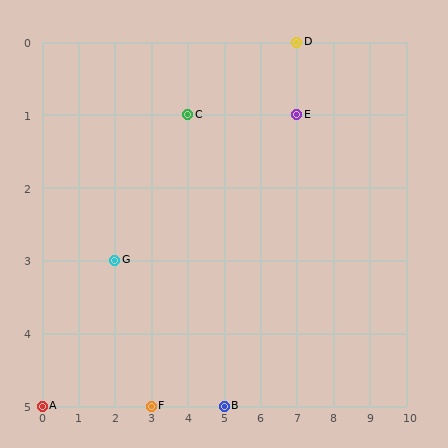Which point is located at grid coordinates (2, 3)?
Point G is at (2, 3).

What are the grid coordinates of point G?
Point G is at grid coordinates (2, 3).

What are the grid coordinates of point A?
Point A is at grid coordinates (0, 5).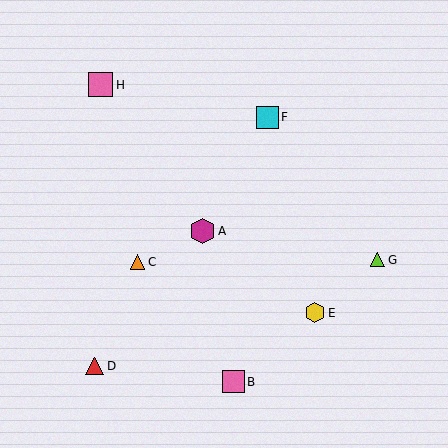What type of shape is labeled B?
Shape B is a pink square.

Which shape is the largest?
The magenta hexagon (labeled A) is the largest.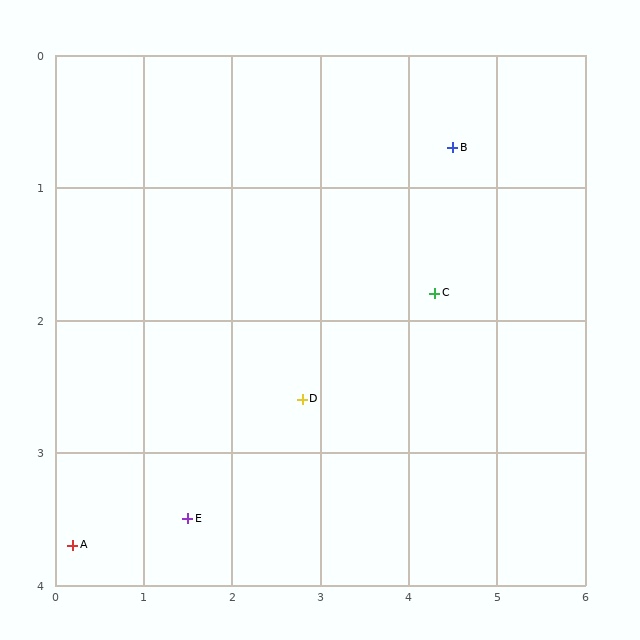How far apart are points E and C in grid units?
Points E and C are about 3.3 grid units apart.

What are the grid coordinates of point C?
Point C is at approximately (4.3, 1.8).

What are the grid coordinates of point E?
Point E is at approximately (1.5, 3.5).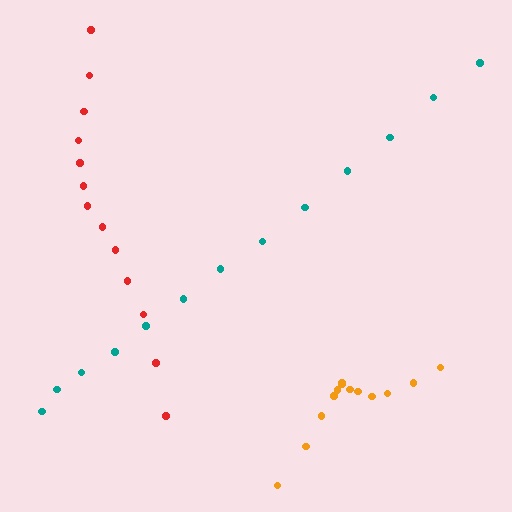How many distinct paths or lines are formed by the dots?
There are 3 distinct paths.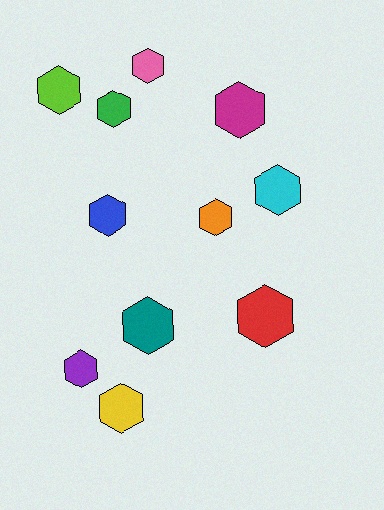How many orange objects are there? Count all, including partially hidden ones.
There is 1 orange object.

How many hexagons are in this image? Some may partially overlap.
There are 11 hexagons.